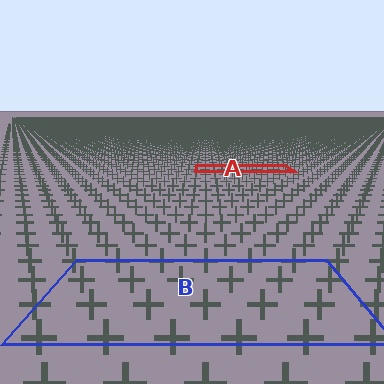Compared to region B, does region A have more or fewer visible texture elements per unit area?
Region A has more texture elements per unit area — they are packed more densely because it is farther away.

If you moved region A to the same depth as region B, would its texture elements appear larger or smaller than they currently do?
They would appear larger. At a closer depth, the same texture elements are projected at a bigger on-screen size.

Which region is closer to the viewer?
Region B is closer. The texture elements there are larger and more spread out.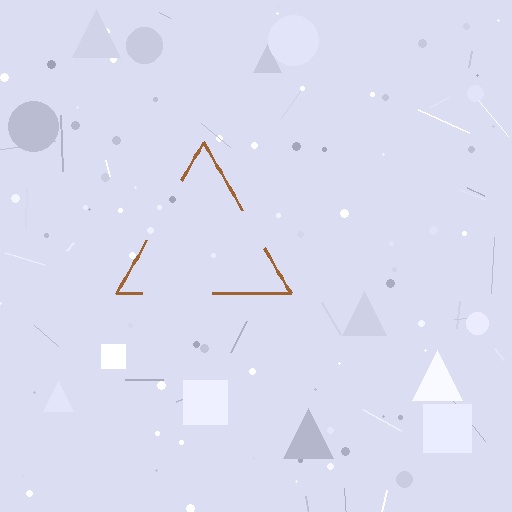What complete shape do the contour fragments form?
The contour fragments form a triangle.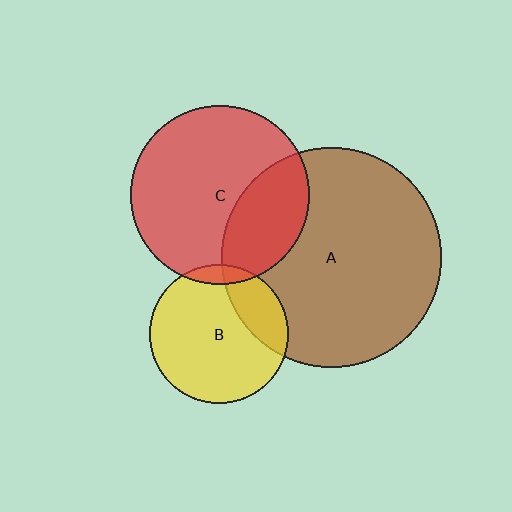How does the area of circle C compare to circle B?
Approximately 1.7 times.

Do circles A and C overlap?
Yes.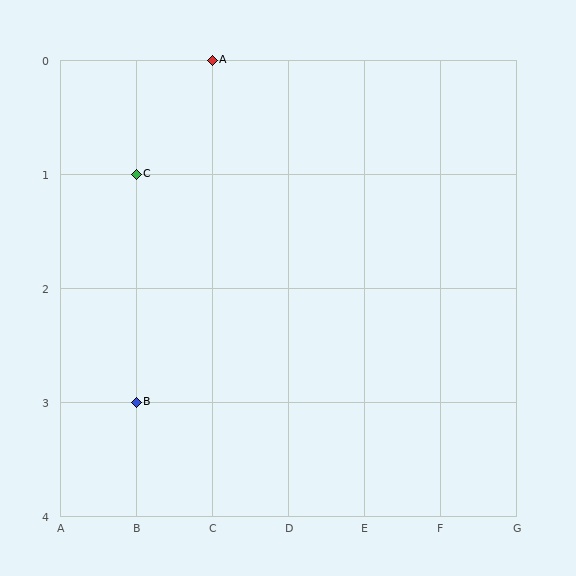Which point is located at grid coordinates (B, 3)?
Point B is at (B, 3).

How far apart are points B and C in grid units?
Points B and C are 2 rows apart.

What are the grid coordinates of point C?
Point C is at grid coordinates (B, 1).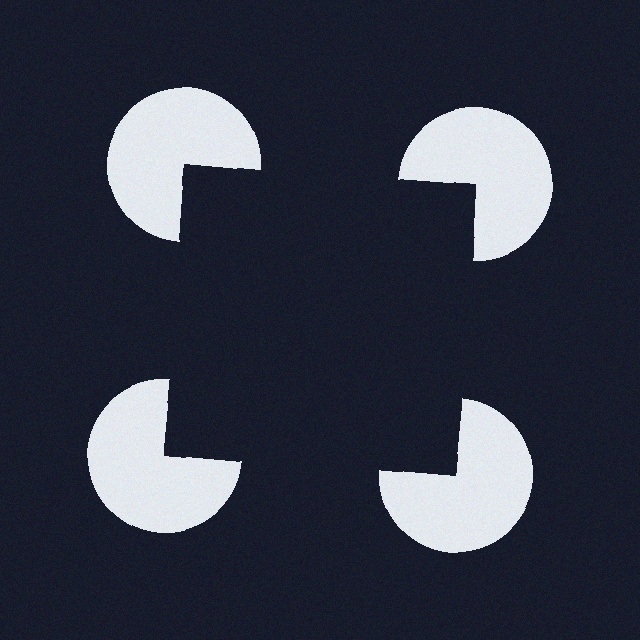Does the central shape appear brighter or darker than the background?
It typically appears slightly darker than the background, even though no actual brightness change is drawn.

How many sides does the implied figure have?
4 sides.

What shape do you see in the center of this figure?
An illusory square — its edges are inferred from the aligned wedge cuts in the pac-man discs, not physically drawn.